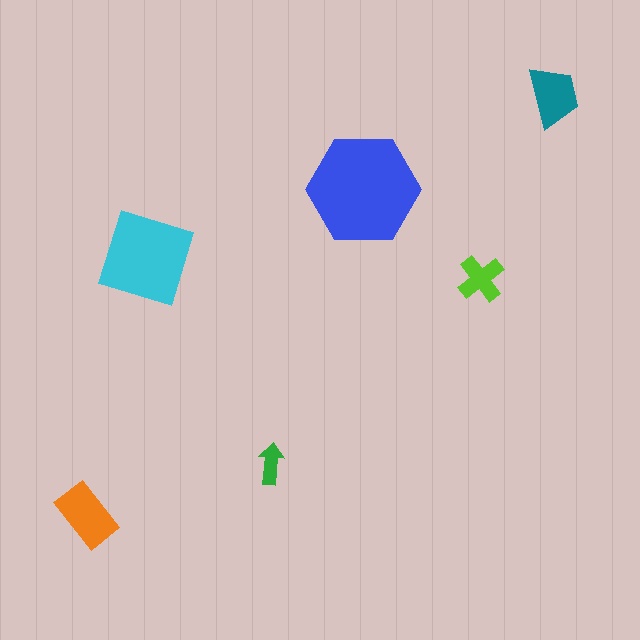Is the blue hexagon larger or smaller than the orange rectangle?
Larger.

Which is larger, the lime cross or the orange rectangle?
The orange rectangle.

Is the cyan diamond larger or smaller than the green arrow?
Larger.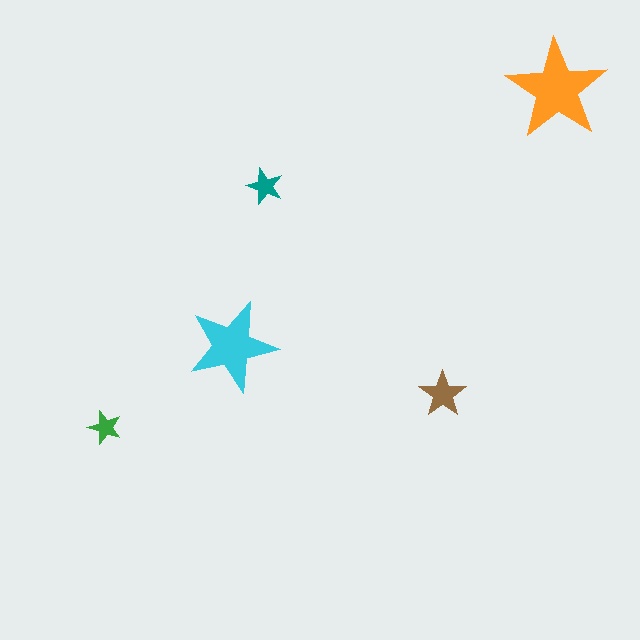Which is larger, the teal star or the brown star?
The brown one.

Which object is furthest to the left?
The green star is leftmost.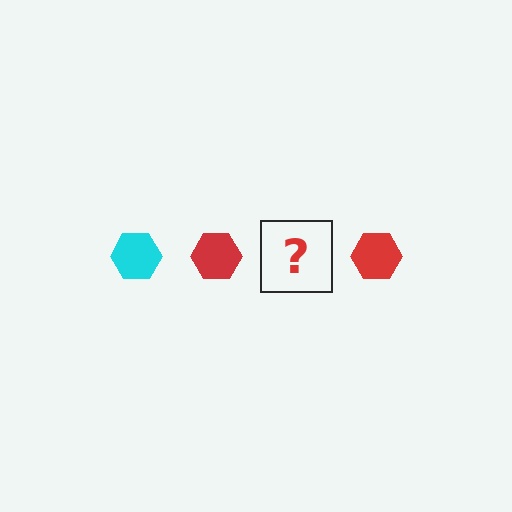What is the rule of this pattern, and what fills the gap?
The rule is that the pattern cycles through cyan, red hexagons. The gap should be filled with a cyan hexagon.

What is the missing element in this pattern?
The missing element is a cyan hexagon.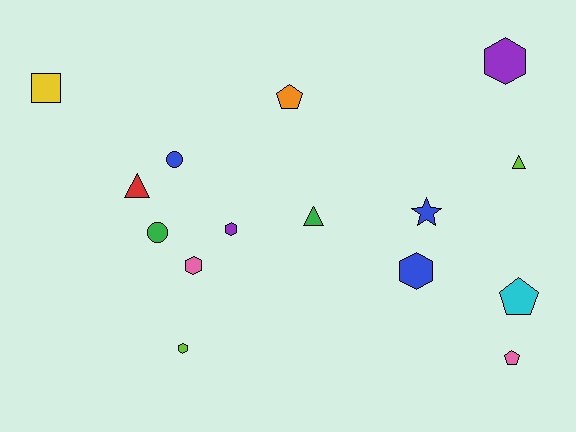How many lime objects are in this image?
There are 2 lime objects.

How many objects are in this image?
There are 15 objects.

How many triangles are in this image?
There are 3 triangles.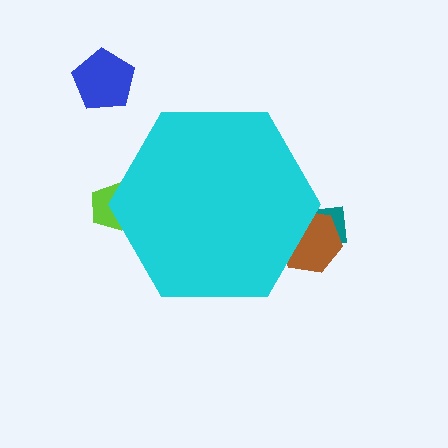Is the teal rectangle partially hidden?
Yes, the teal rectangle is partially hidden behind the cyan hexagon.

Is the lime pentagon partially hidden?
Yes, the lime pentagon is partially hidden behind the cyan hexagon.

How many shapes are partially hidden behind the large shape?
3 shapes are partially hidden.